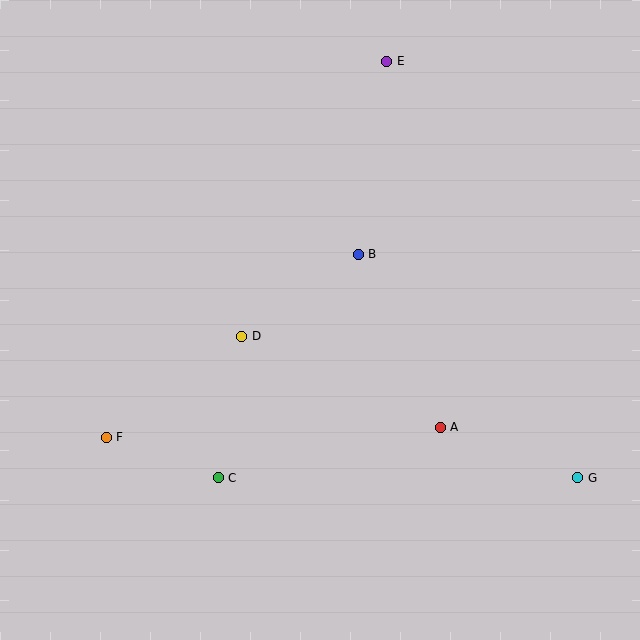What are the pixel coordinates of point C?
Point C is at (218, 478).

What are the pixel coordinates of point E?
Point E is at (387, 61).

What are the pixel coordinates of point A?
Point A is at (440, 427).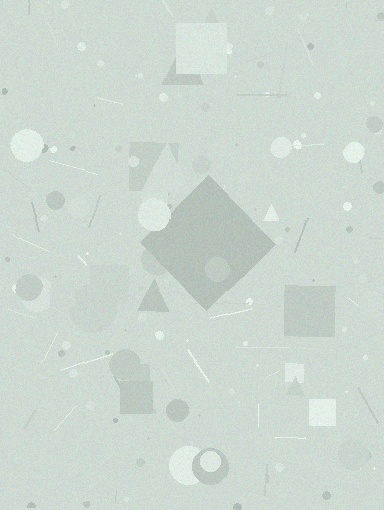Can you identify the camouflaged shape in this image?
The camouflaged shape is a diamond.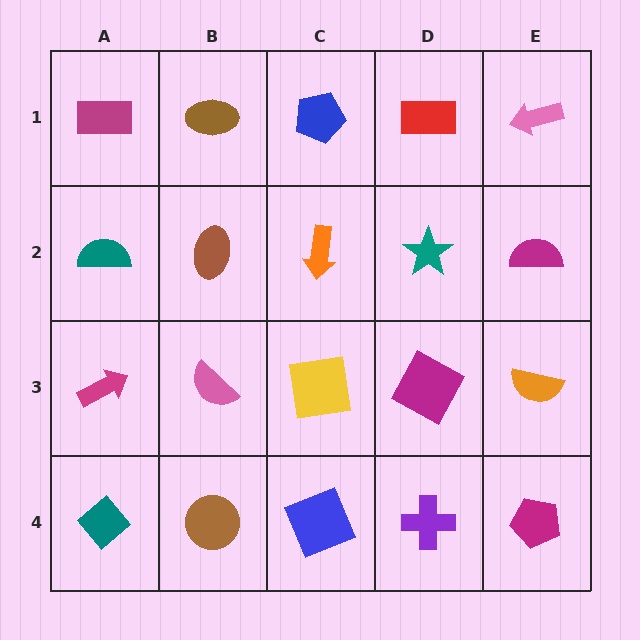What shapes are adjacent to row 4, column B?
A pink semicircle (row 3, column B), a teal diamond (row 4, column A), a blue square (row 4, column C).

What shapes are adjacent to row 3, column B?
A brown ellipse (row 2, column B), a brown circle (row 4, column B), a magenta arrow (row 3, column A), a yellow square (row 3, column C).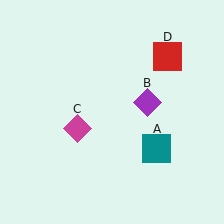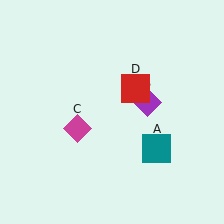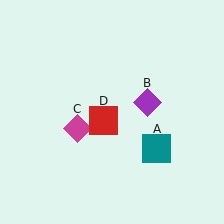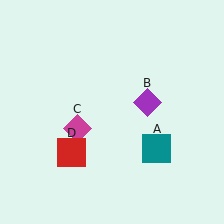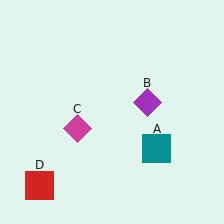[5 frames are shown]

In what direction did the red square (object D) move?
The red square (object D) moved down and to the left.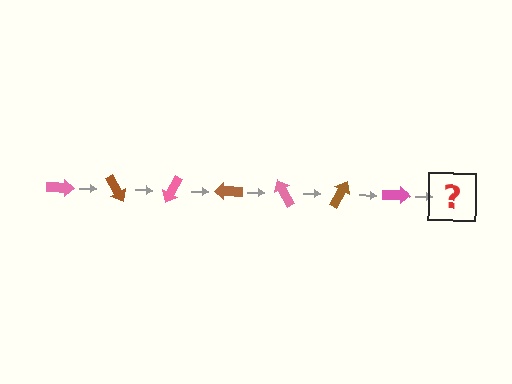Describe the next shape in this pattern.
It should be a brown arrow, rotated 420 degrees from the start.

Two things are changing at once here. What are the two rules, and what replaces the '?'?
The two rules are that it rotates 60 degrees each step and the color cycles through pink and brown. The '?' should be a brown arrow, rotated 420 degrees from the start.